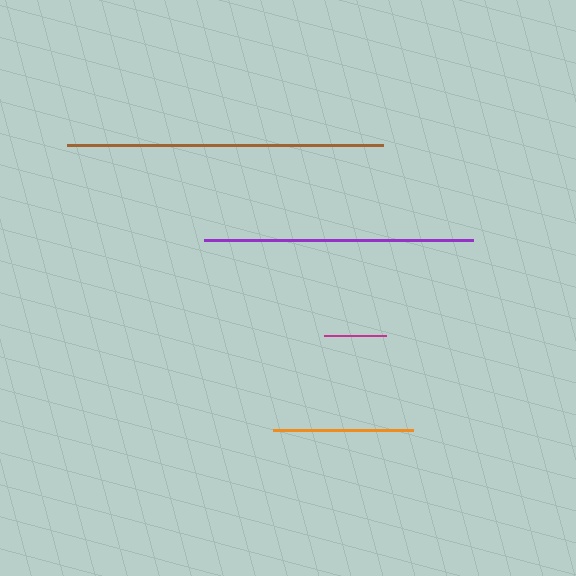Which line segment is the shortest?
The magenta line is the shortest at approximately 62 pixels.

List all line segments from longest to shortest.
From longest to shortest: brown, purple, orange, magenta.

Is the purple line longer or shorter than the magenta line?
The purple line is longer than the magenta line.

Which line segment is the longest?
The brown line is the longest at approximately 315 pixels.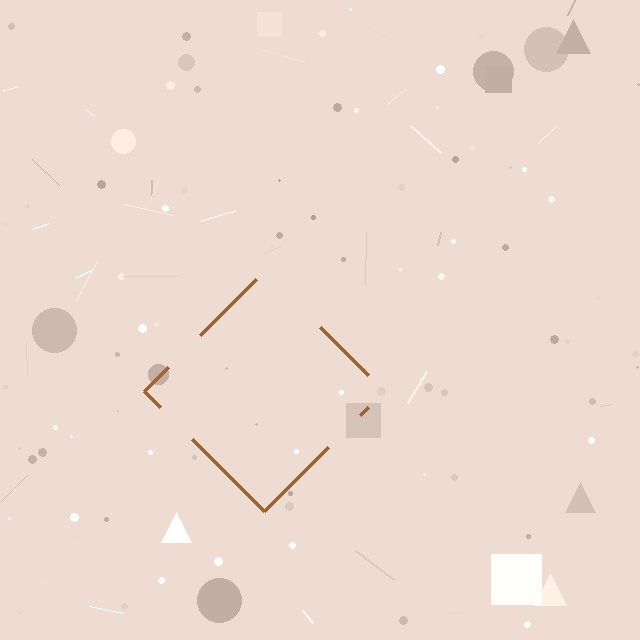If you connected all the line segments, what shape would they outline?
They would outline a diamond.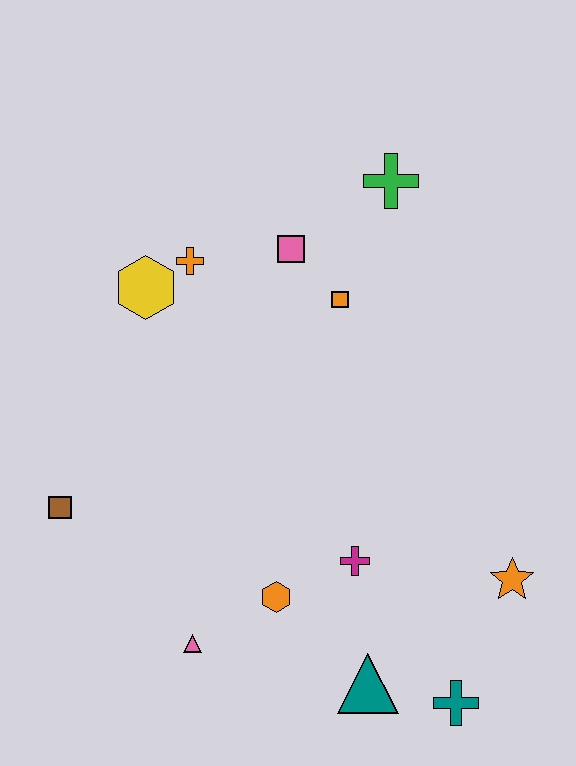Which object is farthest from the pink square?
The teal cross is farthest from the pink square.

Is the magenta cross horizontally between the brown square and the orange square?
No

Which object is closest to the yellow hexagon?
The orange cross is closest to the yellow hexagon.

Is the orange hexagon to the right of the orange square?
No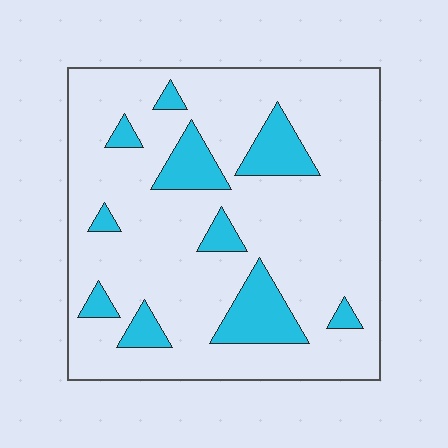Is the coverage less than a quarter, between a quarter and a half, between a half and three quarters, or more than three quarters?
Less than a quarter.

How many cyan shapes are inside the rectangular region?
10.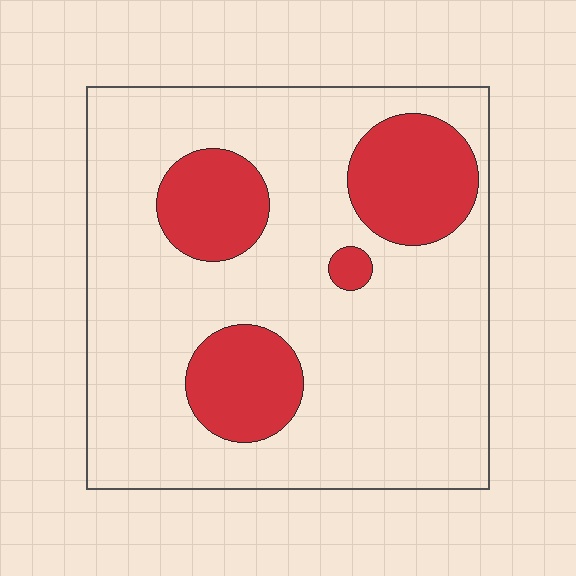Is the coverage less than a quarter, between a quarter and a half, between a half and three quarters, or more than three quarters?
Less than a quarter.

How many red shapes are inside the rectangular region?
4.